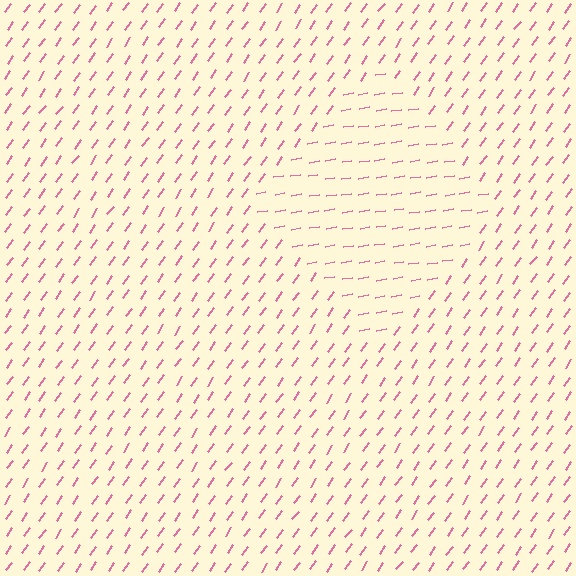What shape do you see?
I see a diamond.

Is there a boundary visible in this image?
Yes, there is a texture boundary formed by a change in line orientation.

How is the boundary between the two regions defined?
The boundary is defined purely by a change in line orientation (approximately 45 degrees difference). All lines are the same color and thickness.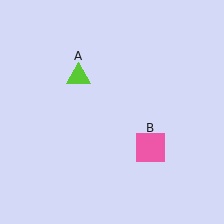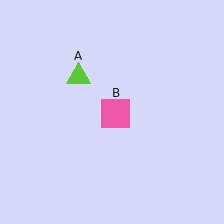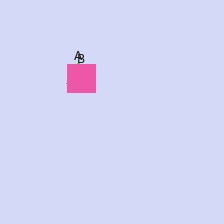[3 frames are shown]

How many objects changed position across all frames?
1 object changed position: pink square (object B).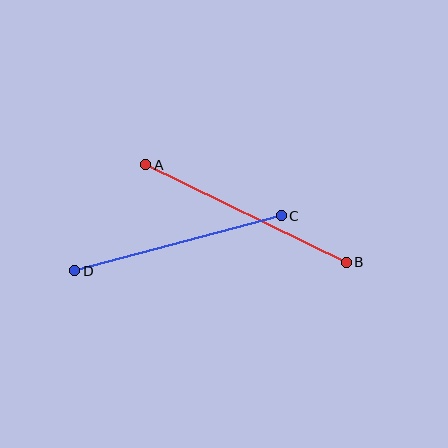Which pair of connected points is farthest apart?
Points A and B are farthest apart.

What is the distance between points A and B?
The distance is approximately 223 pixels.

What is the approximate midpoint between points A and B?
The midpoint is at approximately (246, 213) pixels.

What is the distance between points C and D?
The distance is approximately 214 pixels.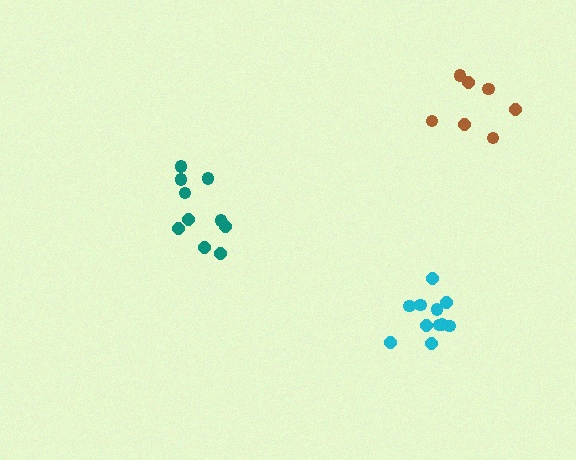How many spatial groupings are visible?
There are 3 spatial groupings.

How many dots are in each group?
Group 1: 11 dots, Group 2: 10 dots, Group 3: 7 dots (28 total).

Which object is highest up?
The brown cluster is topmost.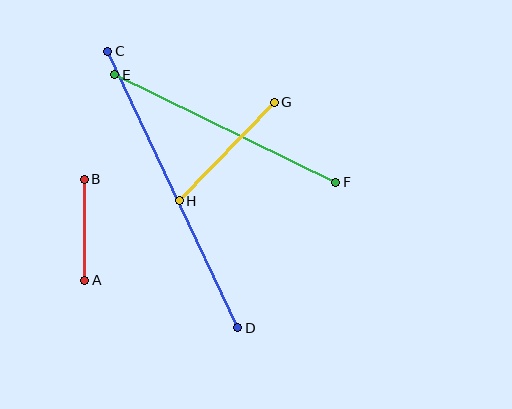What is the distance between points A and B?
The distance is approximately 101 pixels.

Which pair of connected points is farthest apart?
Points C and D are farthest apart.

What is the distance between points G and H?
The distance is approximately 137 pixels.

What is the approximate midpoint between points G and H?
The midpoint is at approximately (227, 151) pixels.